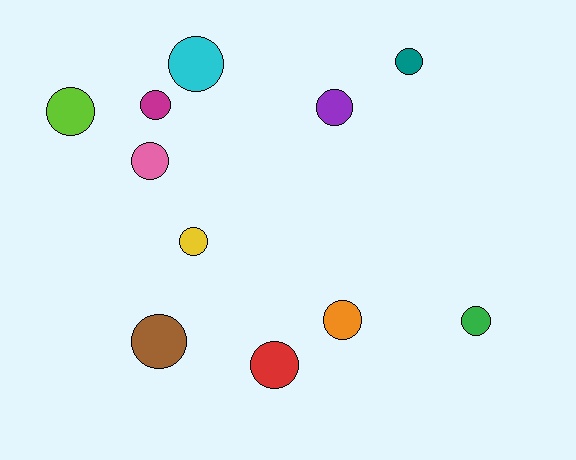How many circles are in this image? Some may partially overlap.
There are 11 circles.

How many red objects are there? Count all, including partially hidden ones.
There is 1 red object.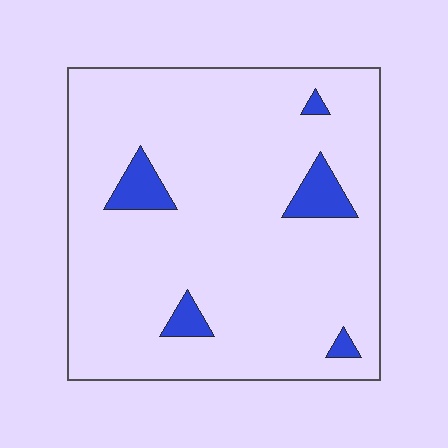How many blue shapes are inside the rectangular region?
5.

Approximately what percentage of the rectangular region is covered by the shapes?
Approximately 10%.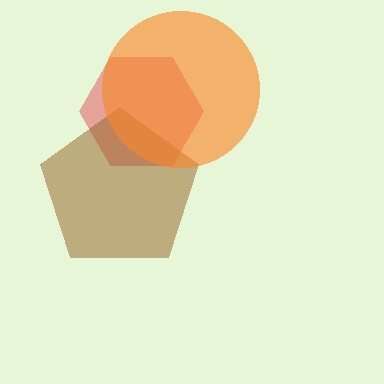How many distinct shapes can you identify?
There are 3 distinct shapes: a red hexagon, a brown pentagon, an orange circle.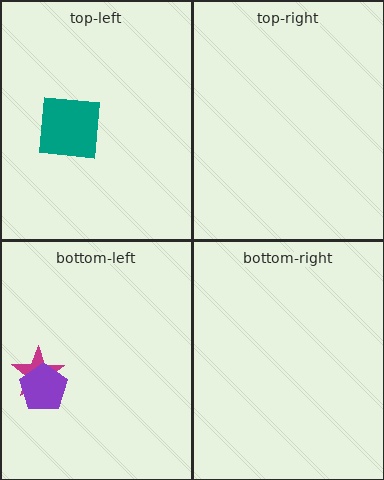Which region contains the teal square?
The top-left region.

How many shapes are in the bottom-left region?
2.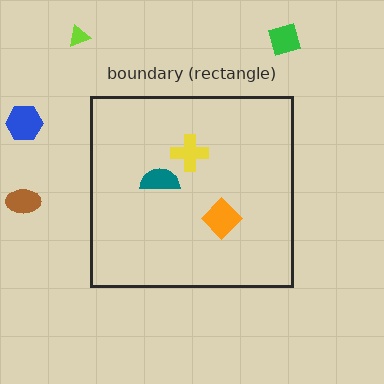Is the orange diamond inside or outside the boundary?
Inside.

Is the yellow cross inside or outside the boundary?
Inside.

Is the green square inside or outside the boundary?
Outside.